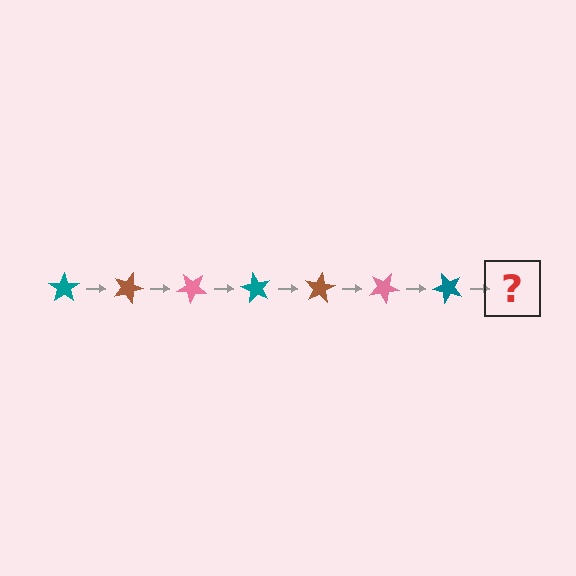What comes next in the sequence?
The next element should be a brown star, rotated 140 degrees from the start.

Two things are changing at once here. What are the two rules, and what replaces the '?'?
The two rules are that it rotates 20 degrees each step and the color cycles through teal, brown, and pink. The '?' should be a brown star, rotated 140 degrees from the start.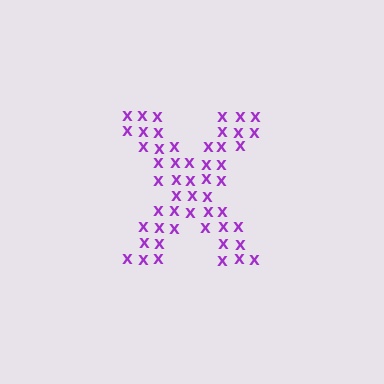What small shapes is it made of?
It is made of small letter X's.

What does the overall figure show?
The overall figure shows the letter X.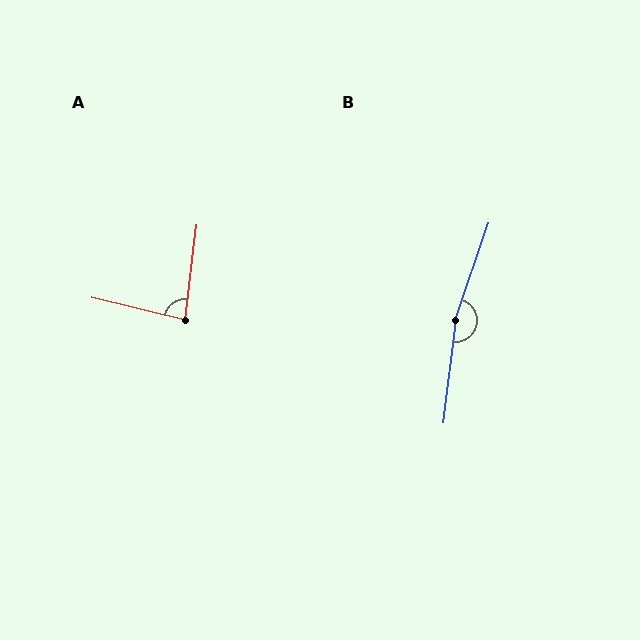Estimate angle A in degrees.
Approximately 83 degrees.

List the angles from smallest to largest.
A (83°), B (168°).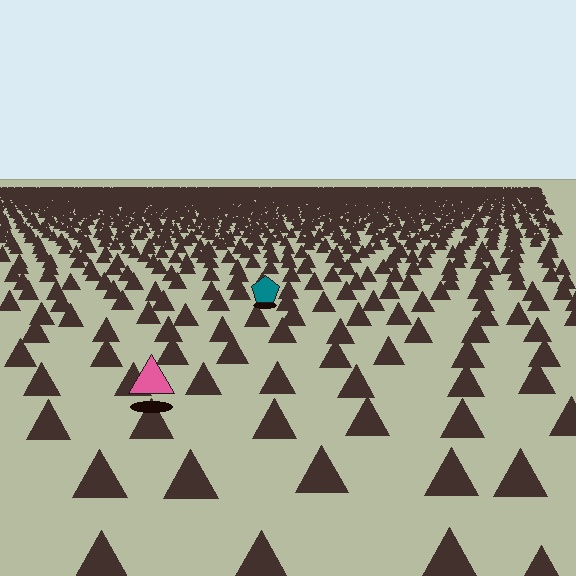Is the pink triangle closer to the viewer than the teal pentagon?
Yes. The pink triangle is closer — you can tell from the texture gradient: the ground texture is coarser near it.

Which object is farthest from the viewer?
The teal pentagon is farthest from the viewer. It appears smaller and the ground texture around it is denser.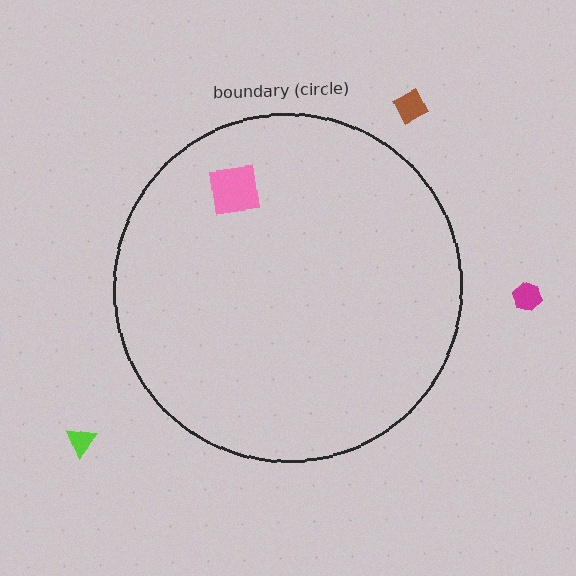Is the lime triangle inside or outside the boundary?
Outside.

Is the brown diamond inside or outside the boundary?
Outside.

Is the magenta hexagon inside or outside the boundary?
Outside.